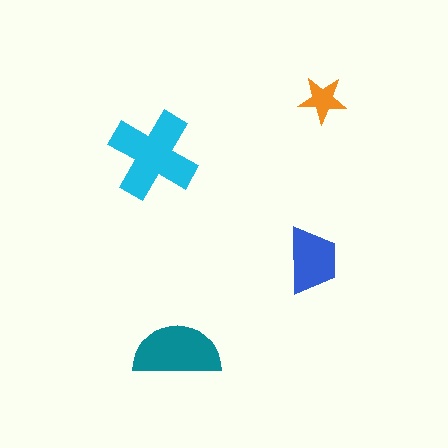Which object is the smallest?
The orange star.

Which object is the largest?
The cyan cross.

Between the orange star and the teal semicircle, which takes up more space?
The teal semicircle.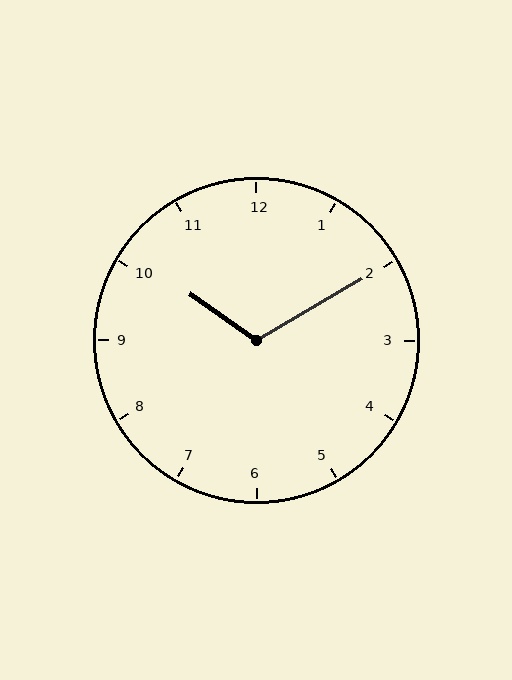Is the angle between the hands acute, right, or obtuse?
It is obtuse.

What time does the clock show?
10:10.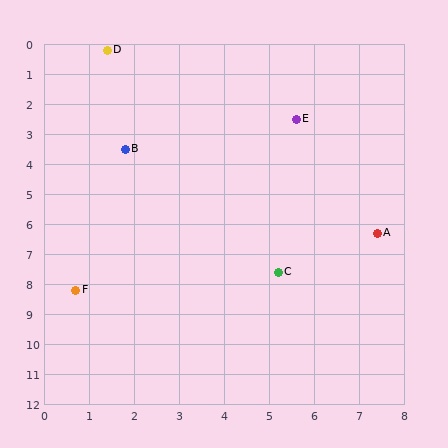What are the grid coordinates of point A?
Point A is at approximately (7.4, 6.3).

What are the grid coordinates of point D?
Point D is at approximately (1.4, 0.2).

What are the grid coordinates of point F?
Point F is at approximately (0.7, 8.2).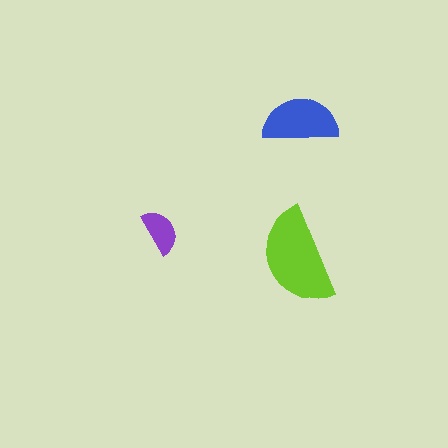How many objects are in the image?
There are 3 objects in the image.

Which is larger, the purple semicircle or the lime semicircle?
The lime one.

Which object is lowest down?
The lime semicircle is bottommost.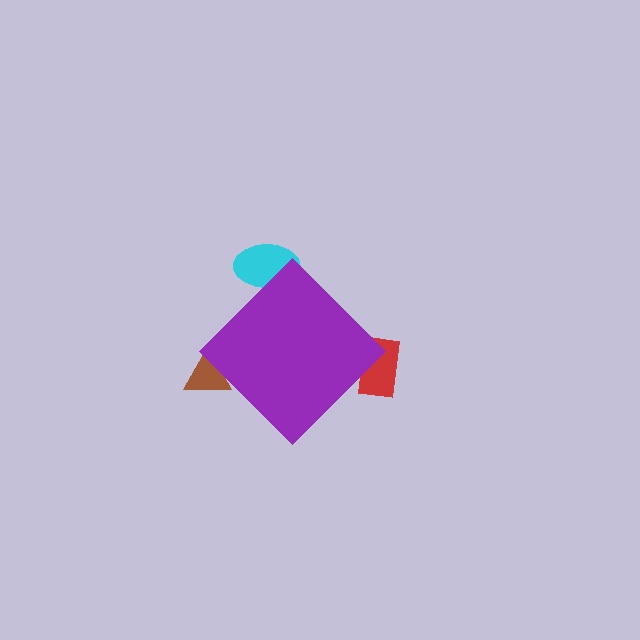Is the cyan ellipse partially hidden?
Yes, the cyan ellipse is partially hidden behind the purple diamond.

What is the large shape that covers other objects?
A purple diamond.